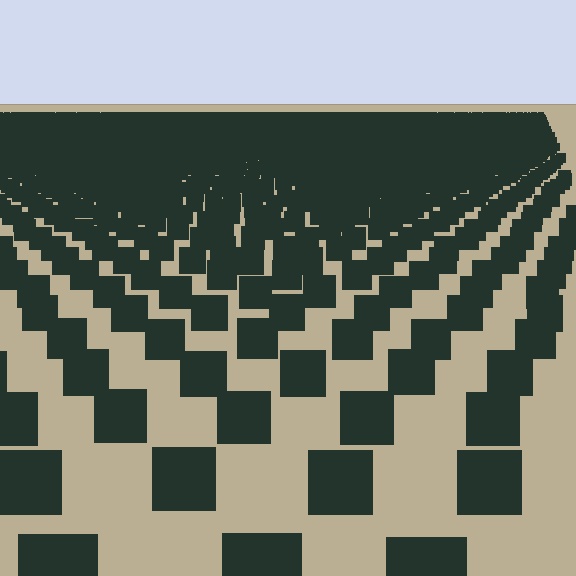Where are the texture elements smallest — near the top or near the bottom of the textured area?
Near the top.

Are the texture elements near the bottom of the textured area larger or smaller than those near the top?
Larger. Near the bottom, elements are closer to the viewer and appear at a bigger on-screen size.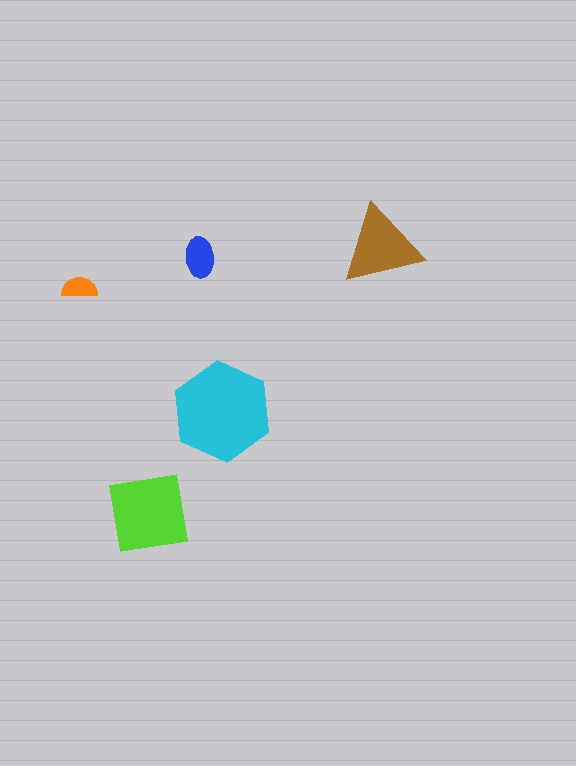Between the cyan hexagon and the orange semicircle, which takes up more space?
The cyan hexagon.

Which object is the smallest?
The orange semicircle.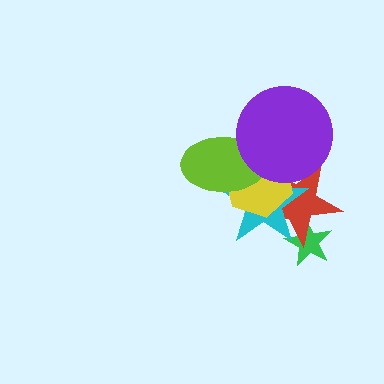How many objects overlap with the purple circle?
4 objects overlap with the purple circle.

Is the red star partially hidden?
Yes, it is partially covered by another shape.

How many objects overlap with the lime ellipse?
3 objects overlap with the lime ellipse.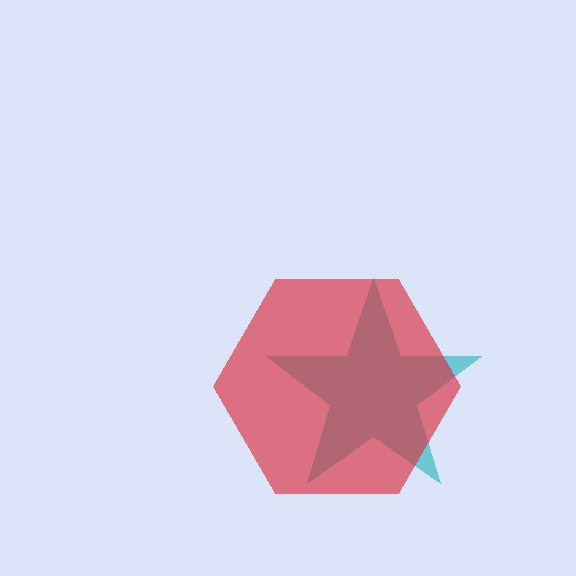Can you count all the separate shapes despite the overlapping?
Yes, there are 2 separate shapes.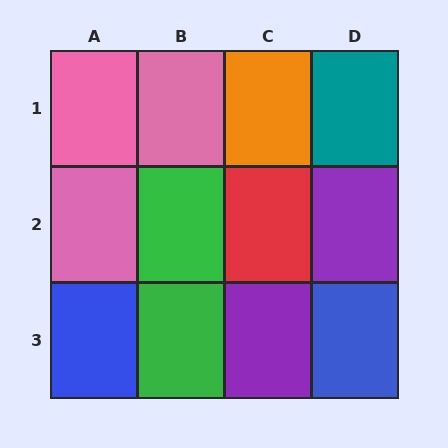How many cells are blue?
2 cells are blue.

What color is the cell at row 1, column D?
Teal.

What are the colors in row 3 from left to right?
Blue, green, purple, blue.